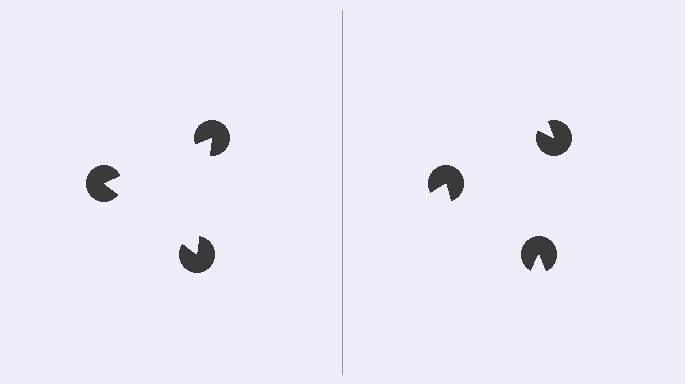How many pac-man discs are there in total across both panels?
6 — 3 on each side.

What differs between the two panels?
The pac-man discs are positioned identically on both sides; only the wedge orientations differ. On the left they align to a triangle; on the right they are misaligned.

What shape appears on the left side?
An illusory triangle.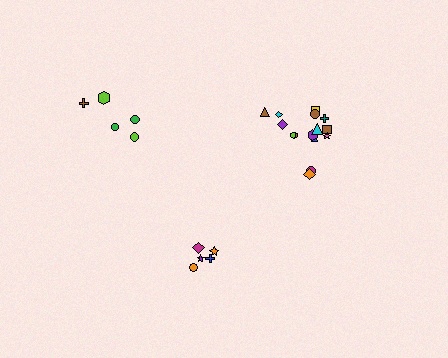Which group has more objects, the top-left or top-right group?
The top-right group.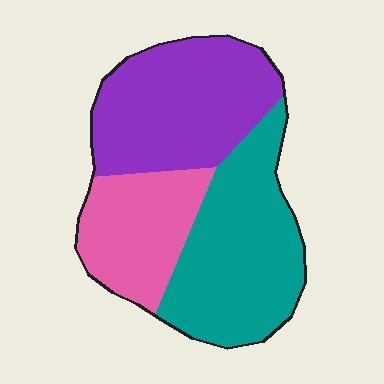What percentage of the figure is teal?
Teal takes up between a quarter and a half of the figure.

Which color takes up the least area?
Pink, at roughly 25%.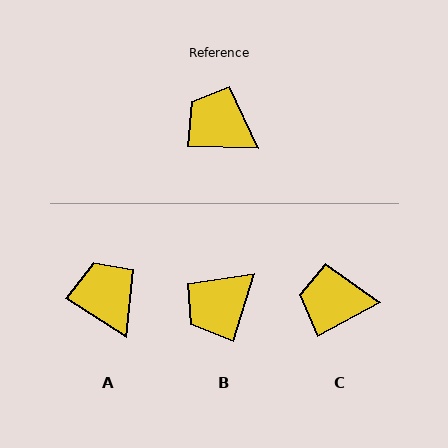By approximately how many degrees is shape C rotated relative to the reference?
Approximately 29 degrees counter-clockwise.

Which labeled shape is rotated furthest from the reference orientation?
B, about 73 degrees away.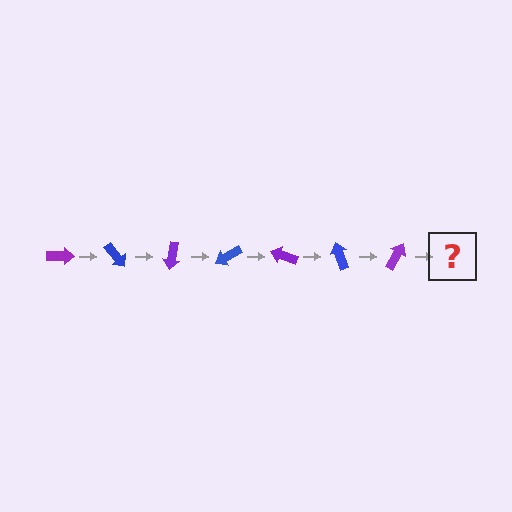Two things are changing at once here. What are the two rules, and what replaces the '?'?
The two rules are that it rotates 50 degrees each step and the color cycles through purple and blue. The '?' should be a blue arrow, rotated 350 degrees from the start.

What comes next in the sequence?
The next element should be a blue arrow, rotated 350 degrees from the start.